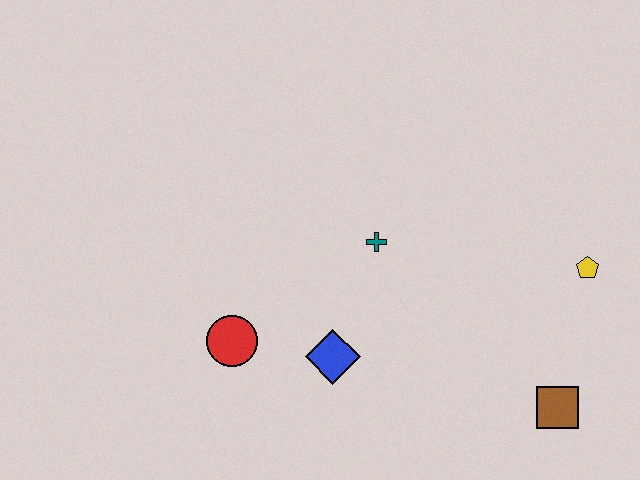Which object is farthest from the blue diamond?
The yellow pentagon is farthest from the blue diamond.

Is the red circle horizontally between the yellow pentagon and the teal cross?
No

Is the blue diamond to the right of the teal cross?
No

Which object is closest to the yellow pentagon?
The brown square is closest to the yellow pentagon.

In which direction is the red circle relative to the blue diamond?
The red circle is to the left of the blue diamond.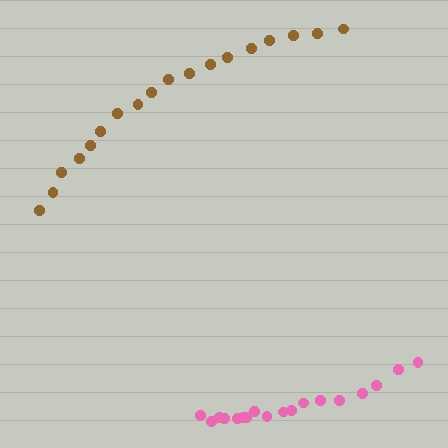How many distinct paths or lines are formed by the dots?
There are 2 distinct paths.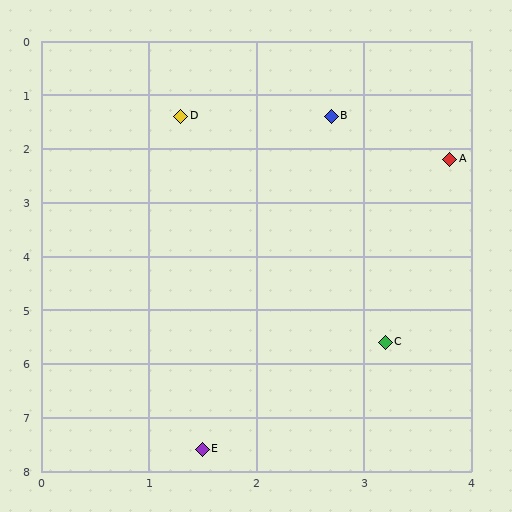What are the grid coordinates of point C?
Point C is at approximately (3.2, 5.6).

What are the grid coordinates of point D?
Point D is at approximately (1.3, 1.4).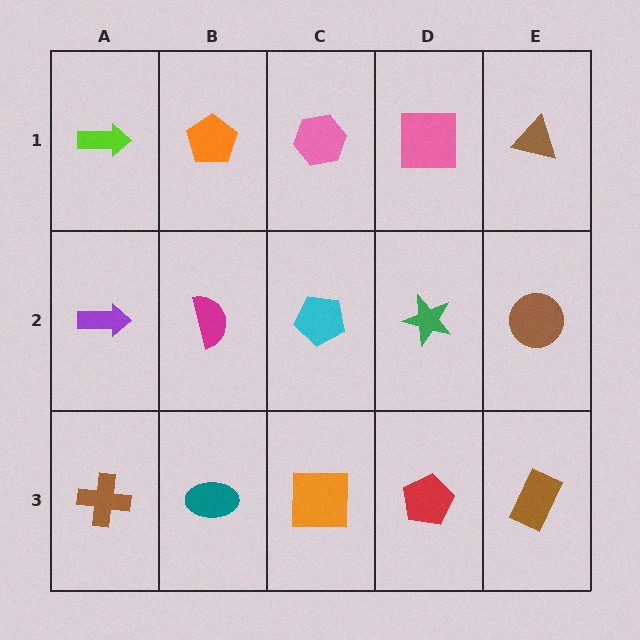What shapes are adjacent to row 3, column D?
A green star (row 2, column D), an orange square (row 3, column C), a brown rectangle (row 3, column E).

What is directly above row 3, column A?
A purple arrow.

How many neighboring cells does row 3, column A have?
2.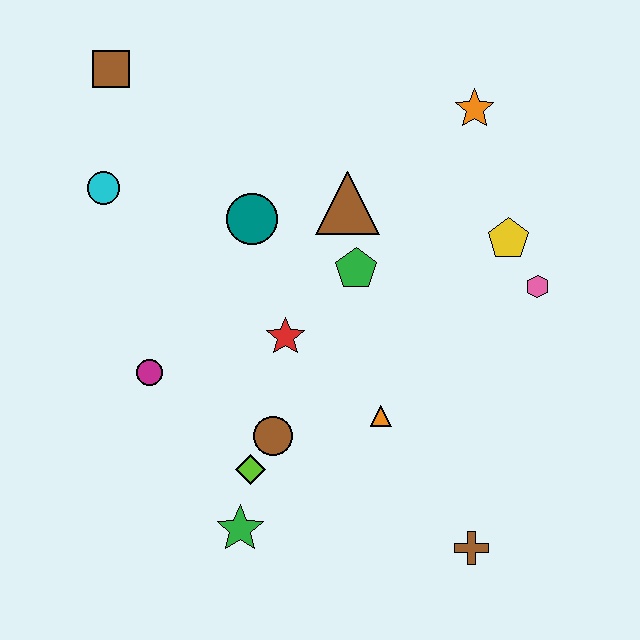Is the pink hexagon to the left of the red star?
No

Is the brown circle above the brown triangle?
No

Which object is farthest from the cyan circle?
The brown cross is farthest from the cyan circle.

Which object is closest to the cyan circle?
The brown square is closest to the cyan circle.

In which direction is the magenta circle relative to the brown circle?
The magenta circle is to the left of the brown circle.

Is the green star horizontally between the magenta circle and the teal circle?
Yes